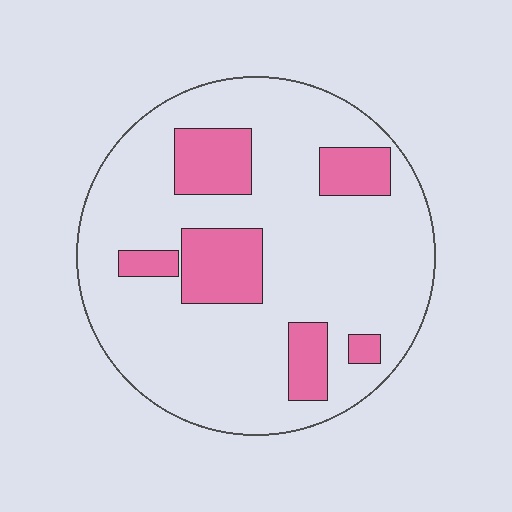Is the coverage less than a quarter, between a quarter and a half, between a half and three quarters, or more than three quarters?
Less than a quarter.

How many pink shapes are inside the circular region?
6.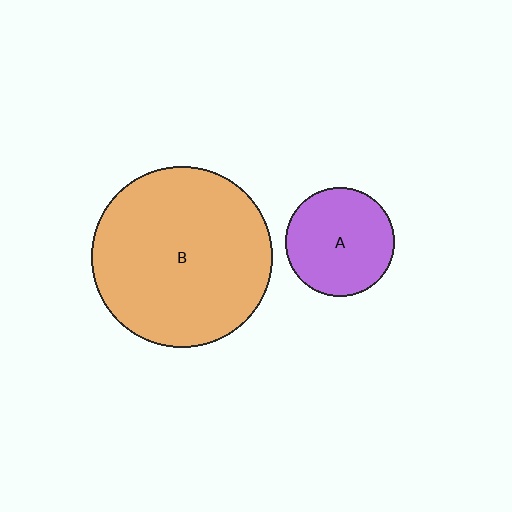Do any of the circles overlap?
No, none of the circles overlap.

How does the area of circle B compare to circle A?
Approximately 2.8 times.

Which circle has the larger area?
Circle B (orange).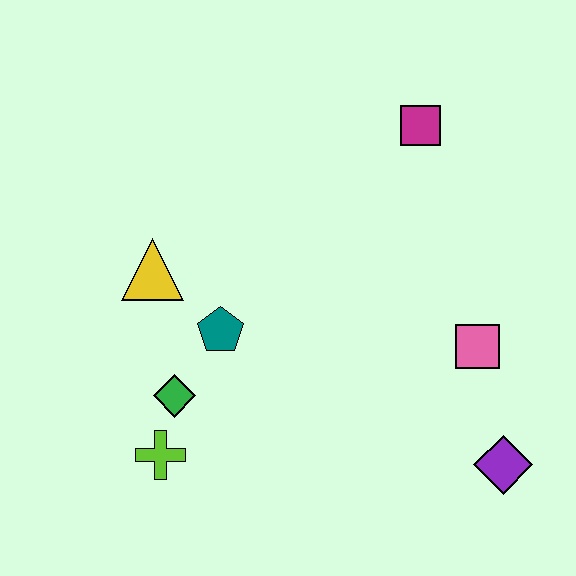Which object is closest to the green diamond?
The lime cross is closest to the green diamond.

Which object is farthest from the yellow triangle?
The purple diamond is farthest from the yellow triangle.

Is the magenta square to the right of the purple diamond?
No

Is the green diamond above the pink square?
No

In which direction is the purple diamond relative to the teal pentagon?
The purple diamond is to the right of the teal pentagon.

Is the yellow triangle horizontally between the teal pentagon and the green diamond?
No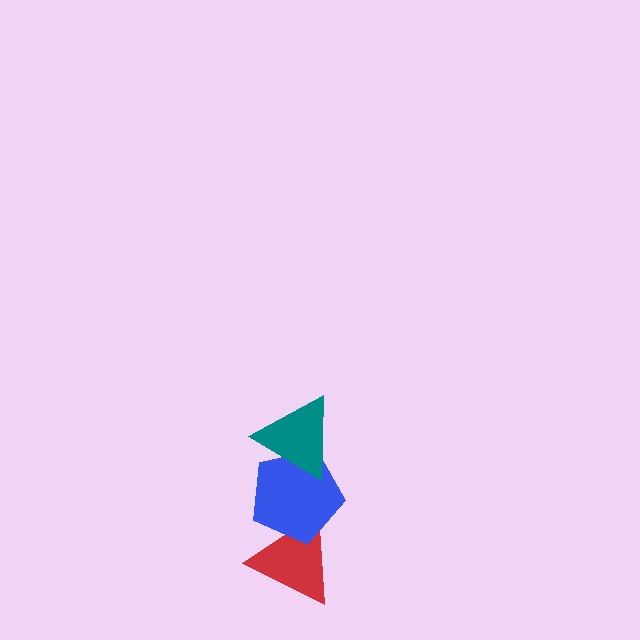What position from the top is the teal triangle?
The teal triangle is 1st from the top.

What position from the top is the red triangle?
The red triangle is 3rd from the top.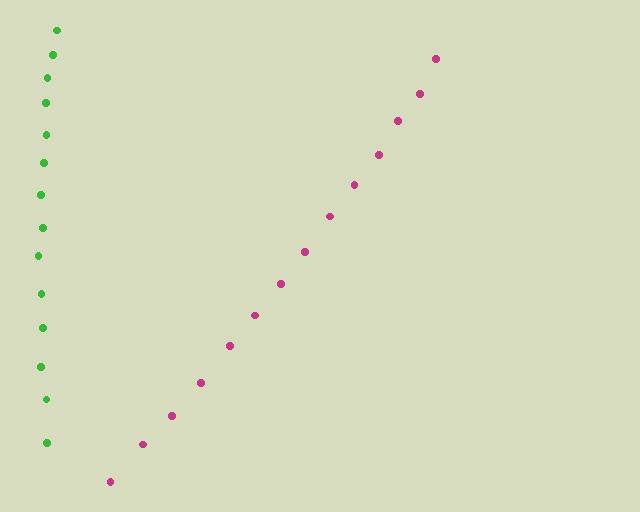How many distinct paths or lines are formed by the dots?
There are 2 distinct paths.